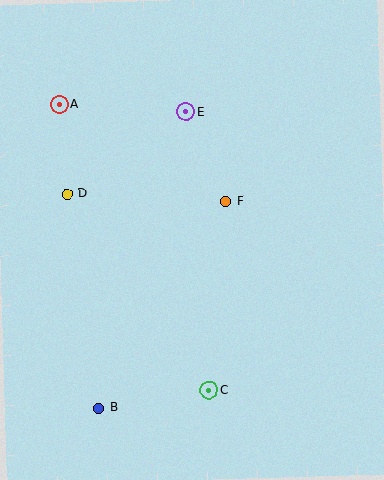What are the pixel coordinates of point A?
Point A is at (59, 105).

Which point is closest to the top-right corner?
Point E is closest to the top-right corner.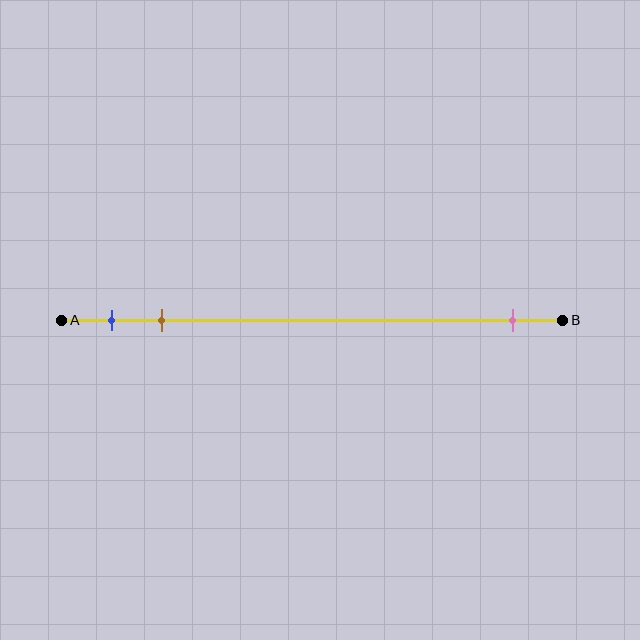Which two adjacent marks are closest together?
The blue and brown marks are the closest adjacent pair.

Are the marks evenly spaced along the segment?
No, the marks are not evenly spaced.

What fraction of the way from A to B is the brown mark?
The brown mark is approximately 20% (0.2) of the way from A to B.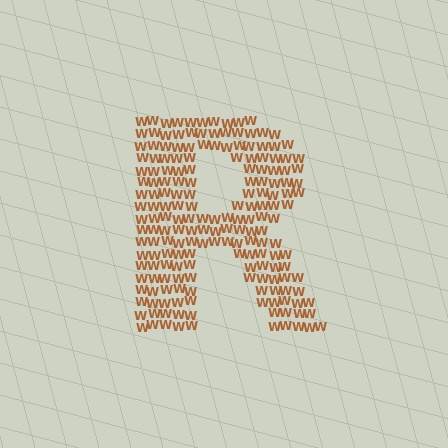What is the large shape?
The large shape is the letter R.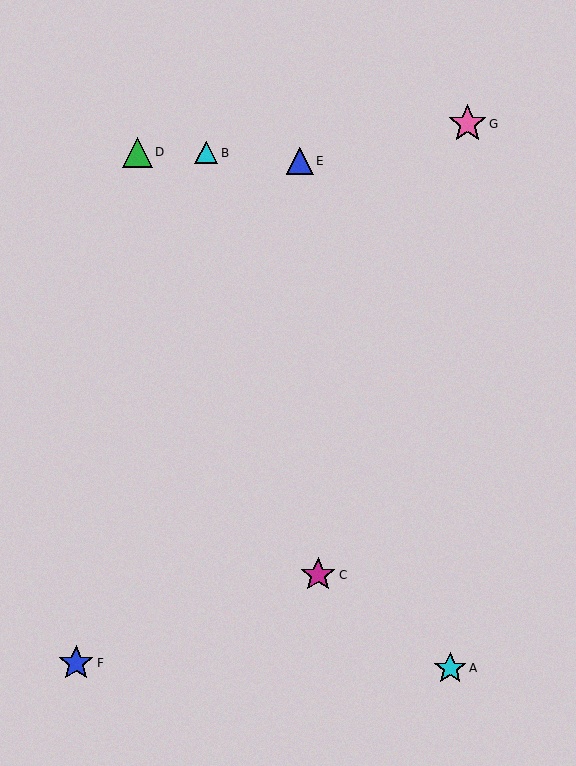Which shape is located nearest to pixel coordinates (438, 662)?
The cyan star (labeled A) at (450, 668) is nearest to that location.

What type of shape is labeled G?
Shape G is a pink star.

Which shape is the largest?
The pink star (labeled G) is the largest.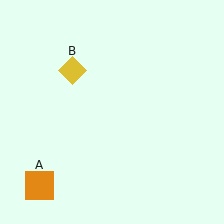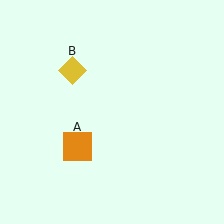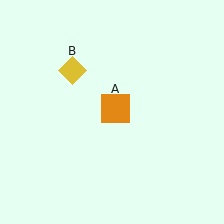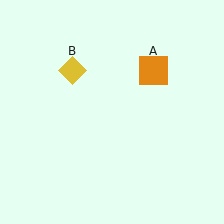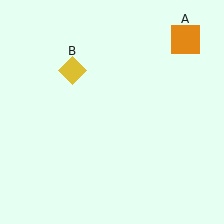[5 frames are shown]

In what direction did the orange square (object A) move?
The orange square (object A) moved up and to the right.